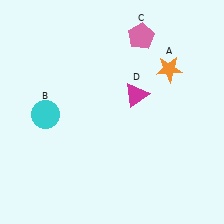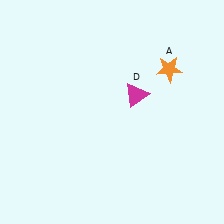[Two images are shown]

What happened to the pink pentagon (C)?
The pink pentagon (C) was removed in Image 2. It was in the top-right area of Image 1.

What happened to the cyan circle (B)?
The cyan circle (B) was removed in Image 2. It was in the bottom-left area of Image 1.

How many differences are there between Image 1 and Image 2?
There are 2 differences between the two images.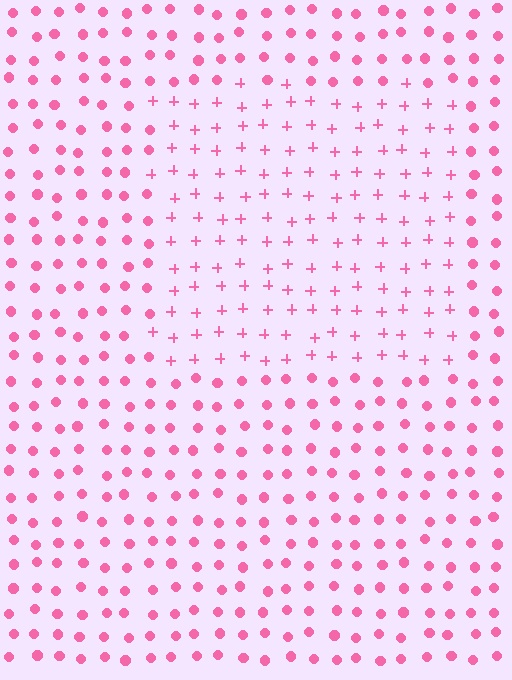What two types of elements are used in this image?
The image uses plus signs inside the rectangle region and circles outside it.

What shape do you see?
I see a rectangle.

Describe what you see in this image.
The image is filled with small pink elements arranged in a uniform grid. A rectangle-shaped region contains plus signs, while the surrounding area contains circles. The boundary is defined purely by the change in element shape.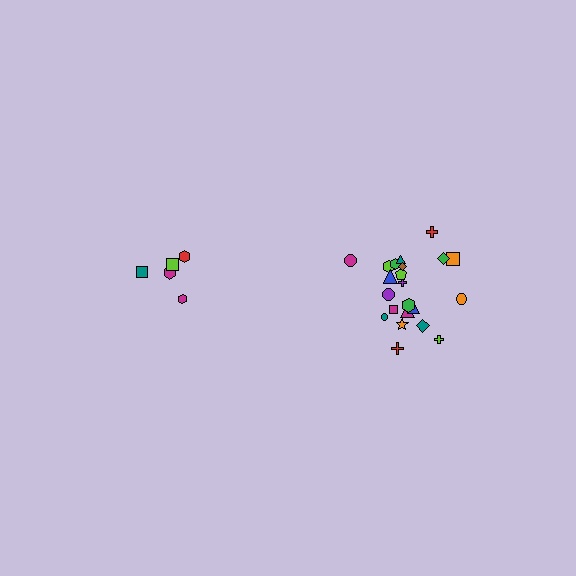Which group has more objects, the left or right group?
The right group.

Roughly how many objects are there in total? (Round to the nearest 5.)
Roughly 25 objects in total.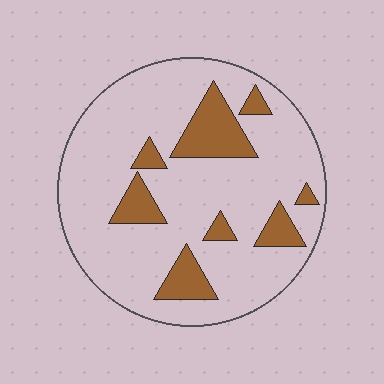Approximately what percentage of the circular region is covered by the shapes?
Approximately 20%.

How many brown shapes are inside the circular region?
8.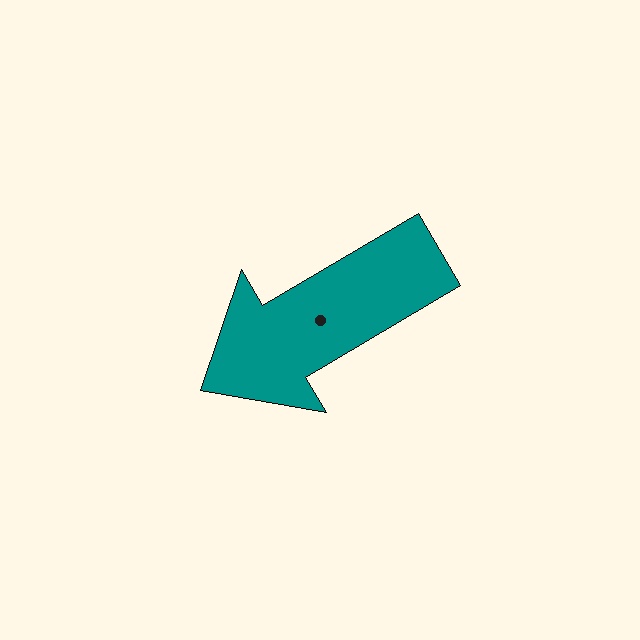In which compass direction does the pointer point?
Southwest.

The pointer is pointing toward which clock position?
Roughly 8 o'clock.